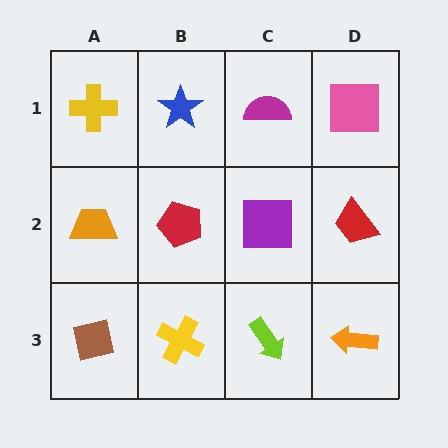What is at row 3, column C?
A lime arrow.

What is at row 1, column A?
A yellow cross.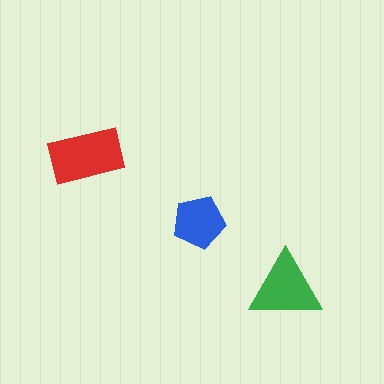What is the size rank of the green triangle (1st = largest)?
2nd.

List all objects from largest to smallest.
The red rectangle, the green triangle, the blue pentagon.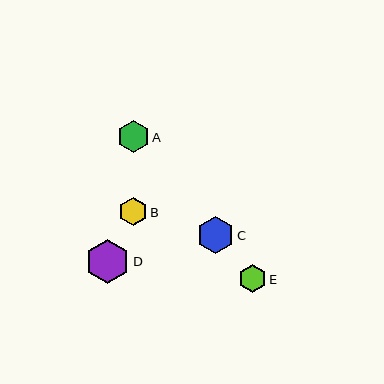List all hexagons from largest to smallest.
From largest to smallest: D, C, A, B, E.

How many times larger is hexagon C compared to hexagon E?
Hexagon C is approximately 1.3 times the size of hexagon E.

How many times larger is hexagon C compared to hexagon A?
Hexagon C is approximately 1.2 times the size of hexagon A.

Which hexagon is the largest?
Hexagon D is the largest with a size of approximately 44 pixels.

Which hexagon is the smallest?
Hexagon E is the smallest with a size of approximately 28 pixels.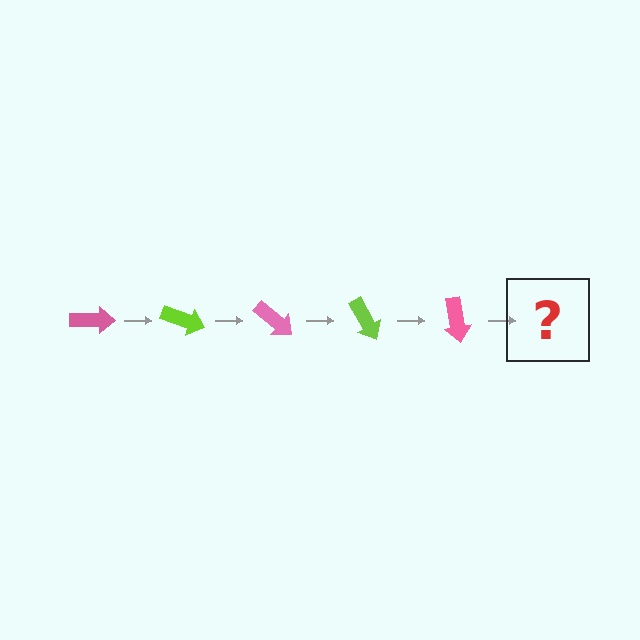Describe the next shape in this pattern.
It should be a lime arrow, rotated 100 degrees from the start.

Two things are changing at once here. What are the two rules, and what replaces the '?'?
The two rules are that it rotates 20 degrees each step and the color cycles through pink and lime. The '?' should be a lime arrow, rotated 100 degrees from the start.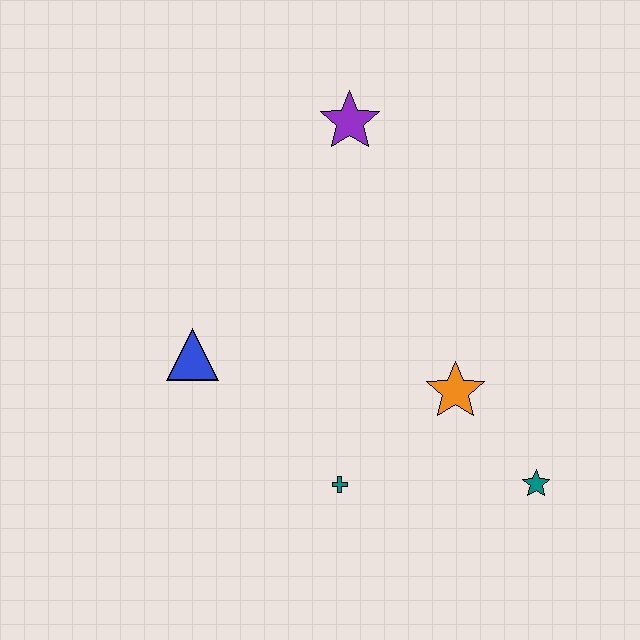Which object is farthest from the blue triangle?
The teal star is farthest from the blue triangle.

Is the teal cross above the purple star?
No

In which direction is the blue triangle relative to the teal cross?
The blue triangle is to the left of the teal cross.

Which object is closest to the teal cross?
The orange star is closest to the teal cross.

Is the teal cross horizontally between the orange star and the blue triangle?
Yes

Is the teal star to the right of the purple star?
Yes